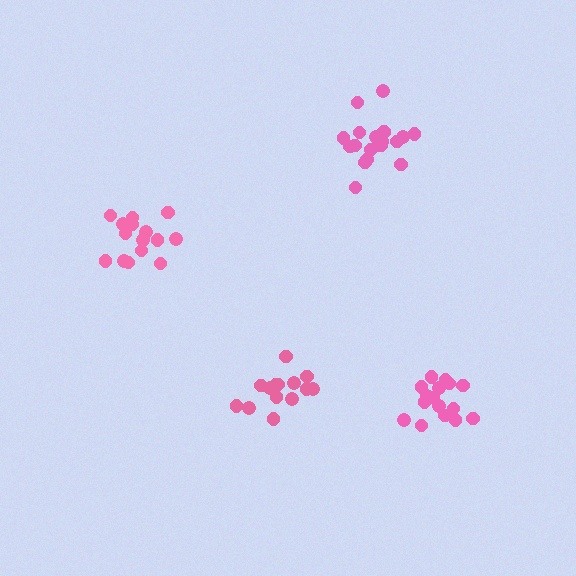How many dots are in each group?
Group 1: 14 dots, Group 2: 16 dots, Group 3: 15 dots, Group 4: 19 dots (64 total).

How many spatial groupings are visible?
There are 4 spatial groupings.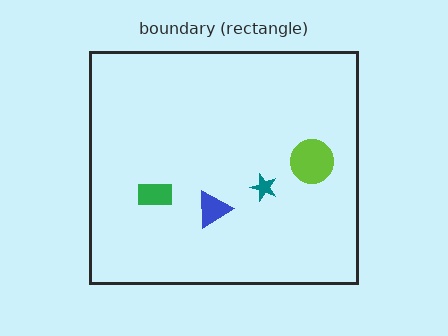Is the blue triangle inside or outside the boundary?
Inside.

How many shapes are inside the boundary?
4 inside, 0 outside.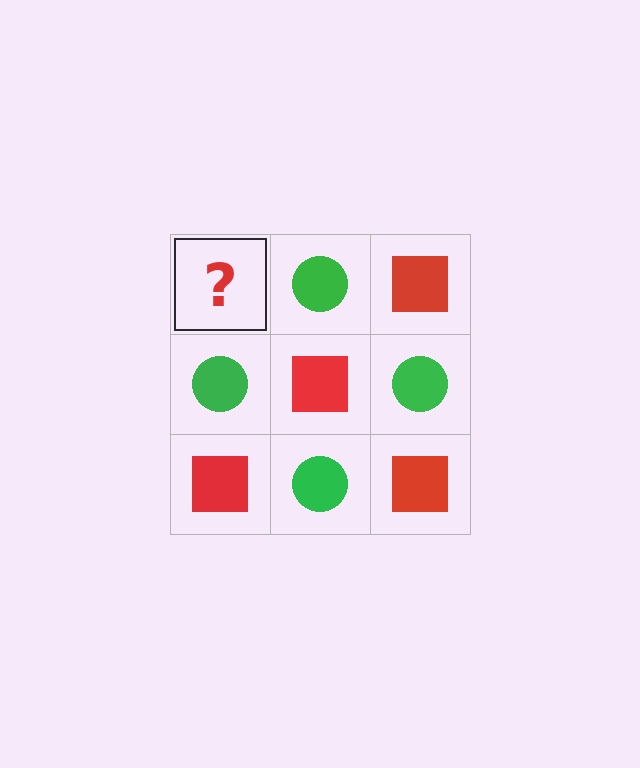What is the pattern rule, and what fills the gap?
The rule is that it alternates red square and green circle in a checkerboard pattern. The gap should be filled with a red square.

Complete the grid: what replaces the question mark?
The question mark should be replaced with a red square.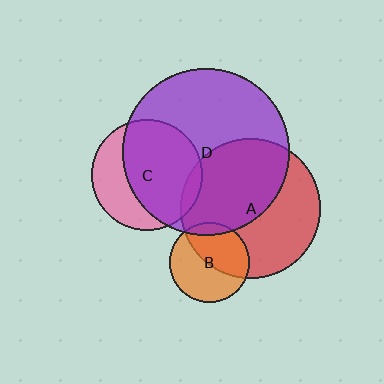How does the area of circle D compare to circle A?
Approximately 1.4 times.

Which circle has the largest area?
Circle D (purple).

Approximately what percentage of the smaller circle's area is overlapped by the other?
Approximately 5%.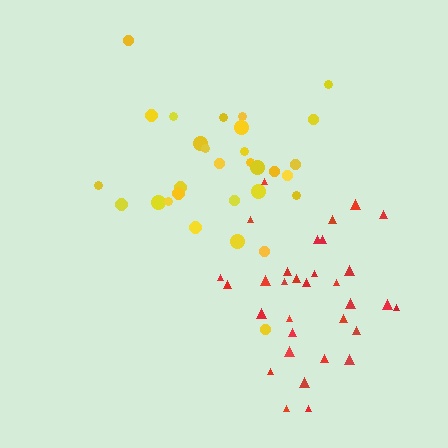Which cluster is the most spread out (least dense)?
Yellow.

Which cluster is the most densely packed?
Red.